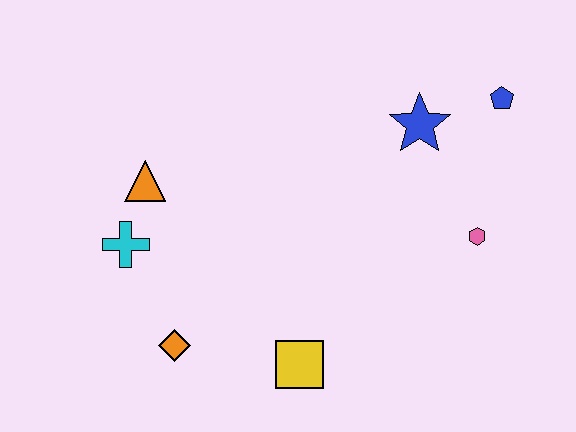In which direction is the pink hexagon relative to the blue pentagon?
The pink hexagon is below the blue pentagon.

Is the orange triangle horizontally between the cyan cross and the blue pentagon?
Yes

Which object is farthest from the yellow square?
The blue pentagon is farthest from the yellow square.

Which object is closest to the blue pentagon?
The blue star is closest to the blue pentagon.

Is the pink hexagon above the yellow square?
Yes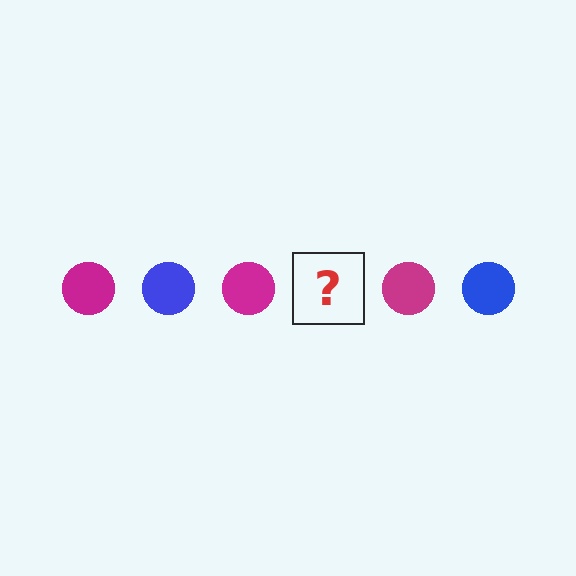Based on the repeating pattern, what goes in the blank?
The blank should be a blue circle.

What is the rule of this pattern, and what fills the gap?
The rule is that the pattern cycles through magenta, blue circles. The gap should be filled with a blue circle.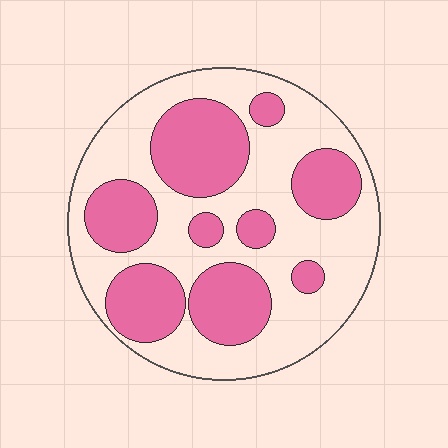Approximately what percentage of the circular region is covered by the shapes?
Approximately 40%.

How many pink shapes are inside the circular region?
9.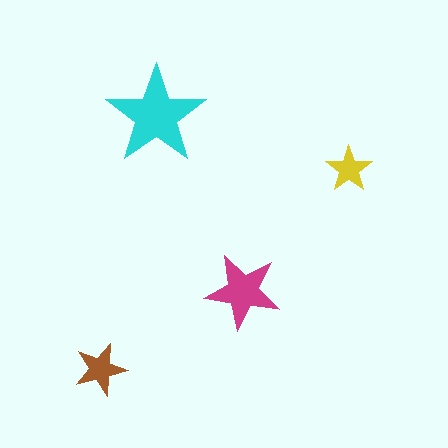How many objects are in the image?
There are 4 objects in the image.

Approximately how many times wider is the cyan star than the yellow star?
About 2 times wider.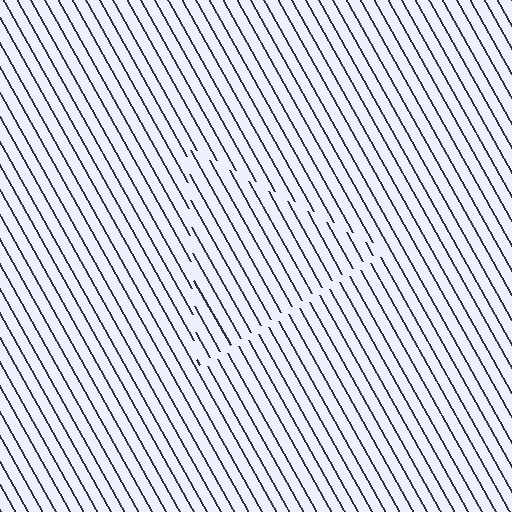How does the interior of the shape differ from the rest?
The interior of the shape contains the same grating, shifted by half a period — the contour is defined by the phase discontinuity where line-ends from the inner and outer gratings abut.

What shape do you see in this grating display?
An illusory triangle. The interior of the shape contains the same grating, shifted by half a period — the contour is defined by the phase discontinuity where line-ends from the inner and outer gratings abut.